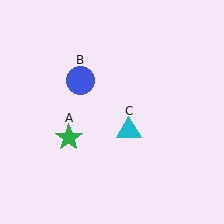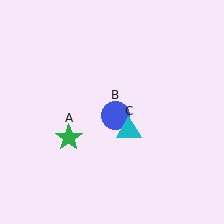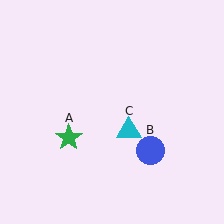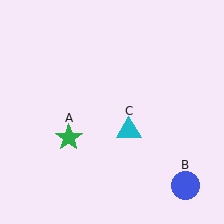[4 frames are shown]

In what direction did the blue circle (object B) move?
The blue circle (object B) moved down and to the right.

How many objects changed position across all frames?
1 object changed position: blue circle (object B).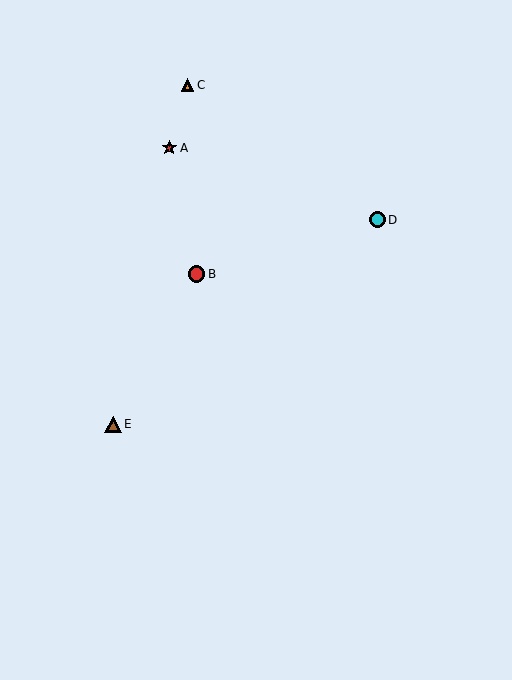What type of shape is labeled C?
Shape C is an orange triangle.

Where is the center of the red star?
The center of the red star is at (169, 148).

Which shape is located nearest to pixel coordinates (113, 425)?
The brown triangle (labeled E) at (113, 424) is nearest to that location.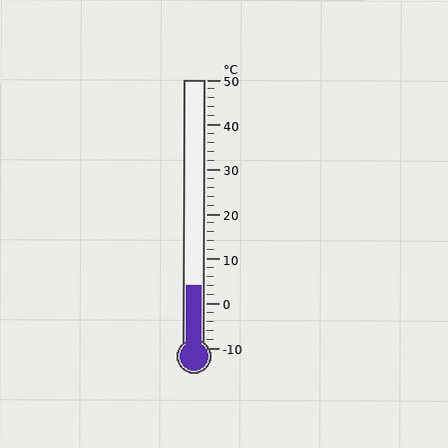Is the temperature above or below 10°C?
The temperature is below 10°C.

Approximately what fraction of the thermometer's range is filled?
The thermometer is filled to approximately 25% of its range.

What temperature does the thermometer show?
The thermometer shows approximately 4°C.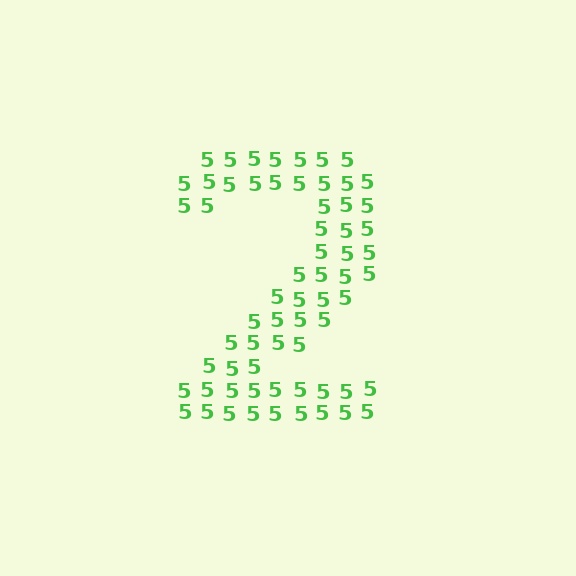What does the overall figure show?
The overall figure shows the digit 2.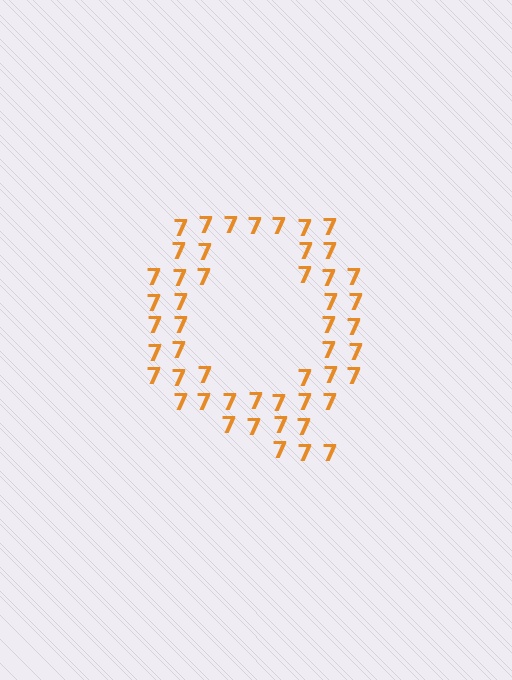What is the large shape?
The large shape is the letter Q.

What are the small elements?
The small elements are digit 7's.